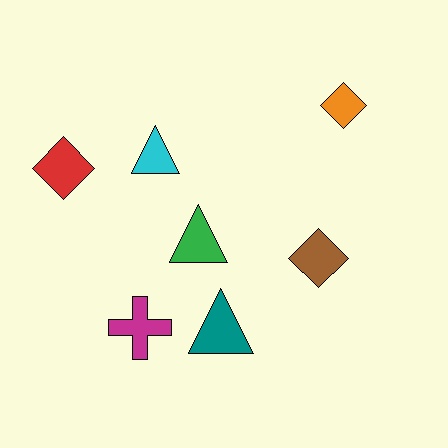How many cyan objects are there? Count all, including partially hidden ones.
There is 1 cyan object.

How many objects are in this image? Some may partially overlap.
There are 7 objects.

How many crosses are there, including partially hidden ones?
There is 1 cross.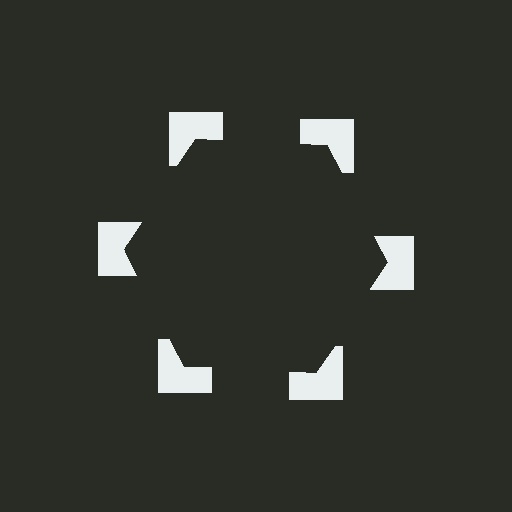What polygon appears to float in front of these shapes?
An illusory hexagon — its edges are inferred from the aligned wedge cuts in the notched squares, not physically drawn.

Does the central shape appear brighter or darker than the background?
It typically appears slightly darker than the background, even though no actual brightness change is drawn.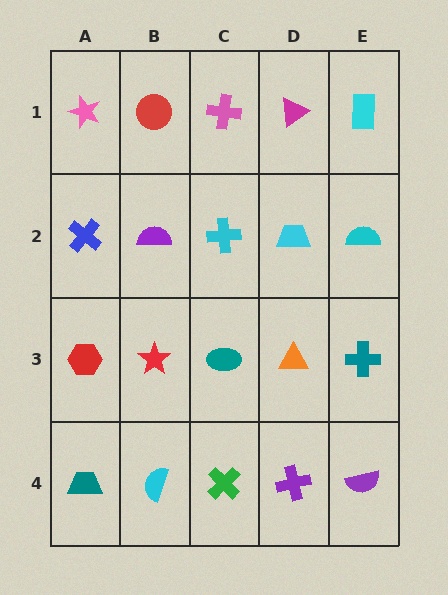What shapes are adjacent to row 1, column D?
A cyan trapezoid (row 2, column D), a pink cross (row 1, column C), a cyan rectangle (row 1, column E).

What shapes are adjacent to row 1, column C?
A cyan cross (row 2, column C), a red circle (row 1, column B), a magenta triangle (row 1, column D).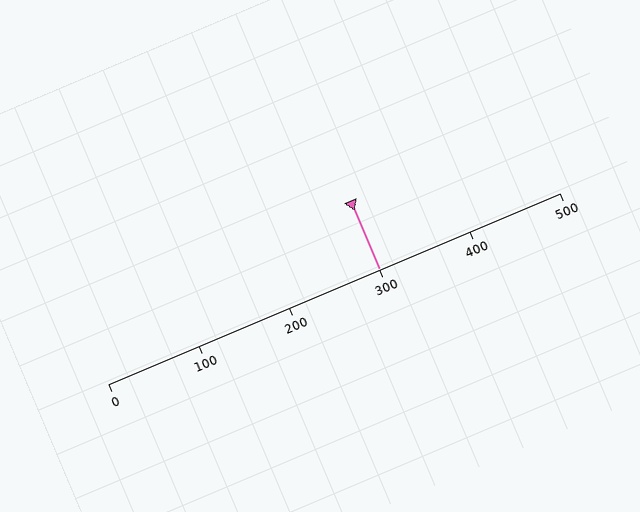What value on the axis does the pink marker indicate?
The marker indicates approximately 300.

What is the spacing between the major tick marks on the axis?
The major ticks are spaced 100 apart.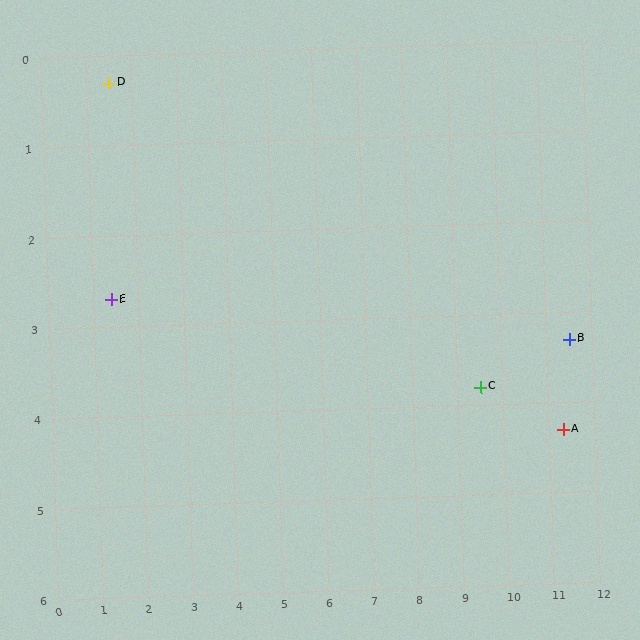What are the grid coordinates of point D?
Point D is at approximately (1.5, 0.3).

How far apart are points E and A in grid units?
Points E and A are about 10.0 grid units apart.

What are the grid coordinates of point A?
Point A is at approximately (11.3, 4.3).